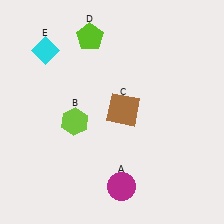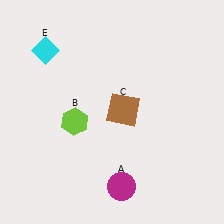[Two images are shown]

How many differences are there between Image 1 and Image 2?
There is 1 difference between the two images.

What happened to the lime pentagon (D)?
The lime pentagon (D) was removed in Image 2. It was in the top-left area of Image 1.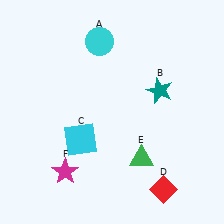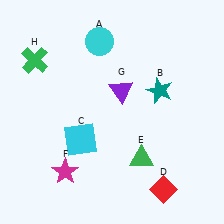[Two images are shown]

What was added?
A purple triangle (G), a green cross (H) were added in Image 2.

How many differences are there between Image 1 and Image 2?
There are 2 differences between the two images.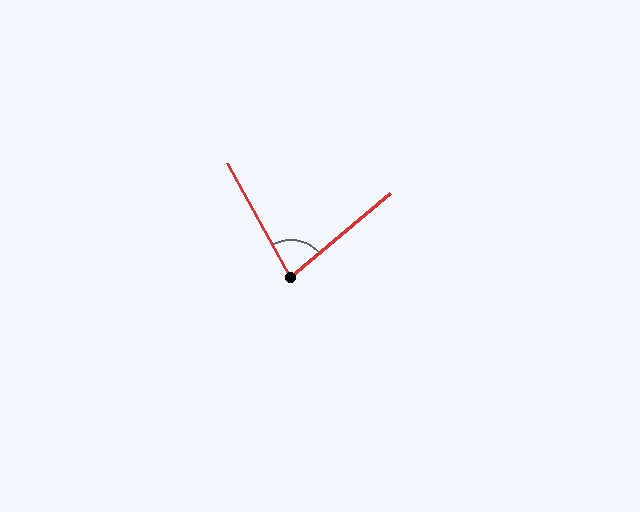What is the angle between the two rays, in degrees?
Approximately 79 degrees.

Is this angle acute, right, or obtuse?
It is acute.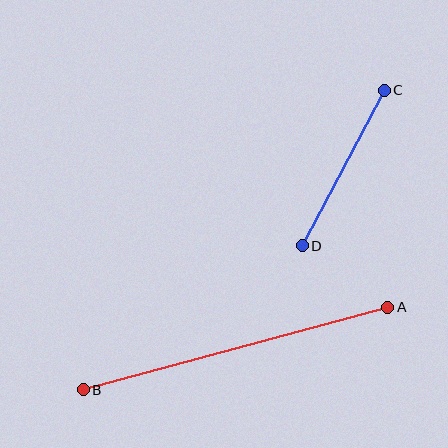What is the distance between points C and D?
The distance is approximately 176 pixels.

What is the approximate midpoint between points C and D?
The midpoint is at approximately (343, 168) pixels.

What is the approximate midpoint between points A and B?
The midpoint is at approximately (235, 348) pixels.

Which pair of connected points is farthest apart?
Points A and B are farthest apart.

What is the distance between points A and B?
The distance is approximately 315 pixels.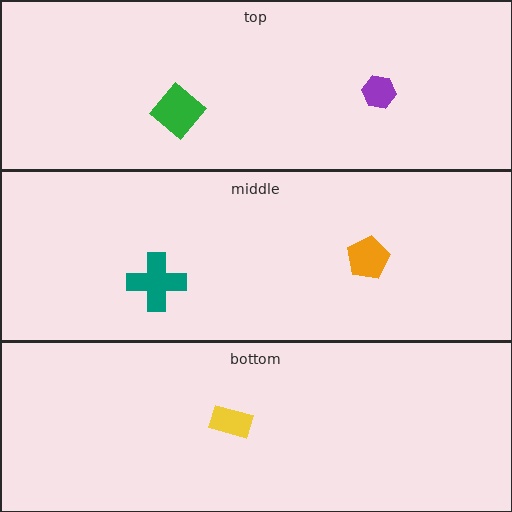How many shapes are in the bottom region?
1.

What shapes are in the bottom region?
The yellow rectangle.